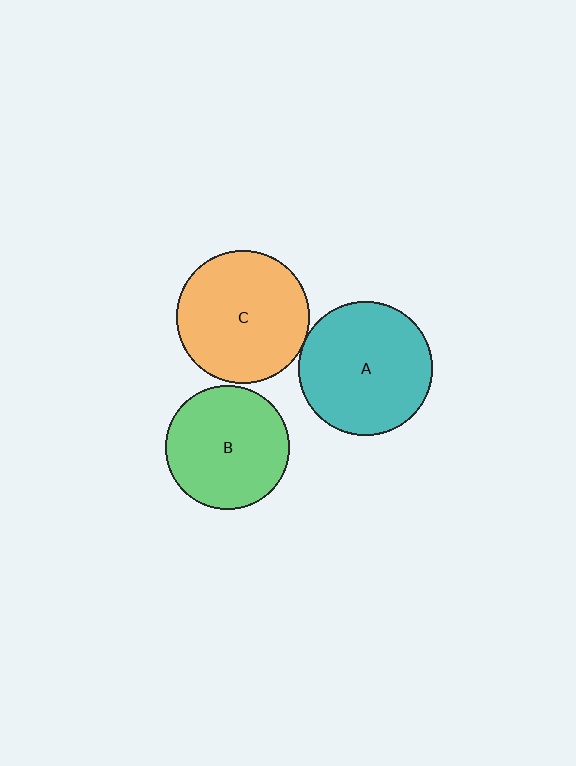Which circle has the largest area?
Circle A (teal).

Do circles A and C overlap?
Yes.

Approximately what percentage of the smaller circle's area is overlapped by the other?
Approximately 5%.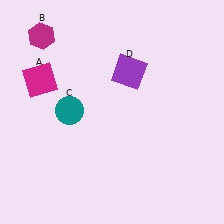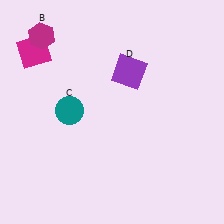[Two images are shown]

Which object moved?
The magenta square (A) moved up.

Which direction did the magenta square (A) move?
The magenta square (A) moved up.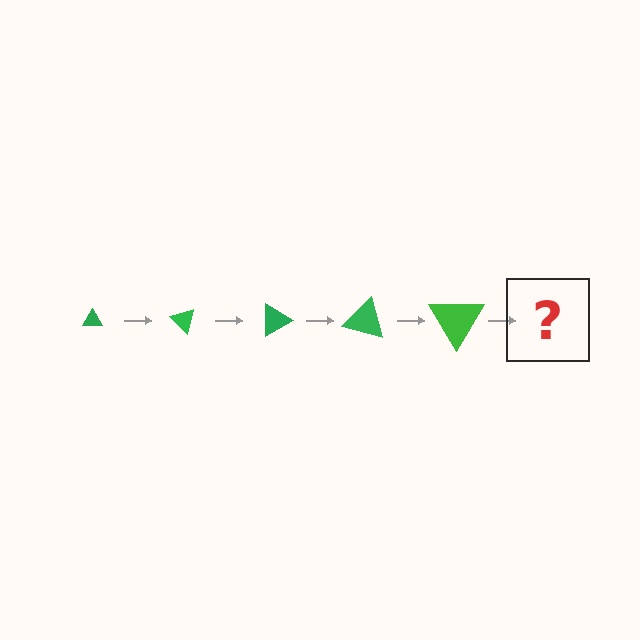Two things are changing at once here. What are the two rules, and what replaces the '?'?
The two rules are that the triangle grows larger each step and it rotates 45 degrees each step. The '?' should be a triangle, larger than the previous one and rotated 225 degrees from the start.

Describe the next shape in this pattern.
It should be a triangle, larger than the previous one and rotated 225 degrees from the start.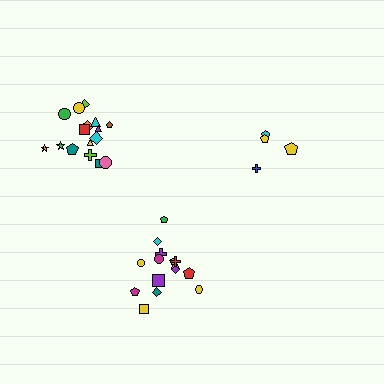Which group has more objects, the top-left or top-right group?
The top-left group.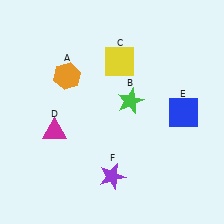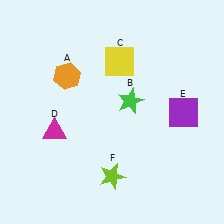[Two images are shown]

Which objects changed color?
E changed from blue to purple. F changed from purple to lime.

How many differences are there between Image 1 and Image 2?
There are 2 differences between the two images.